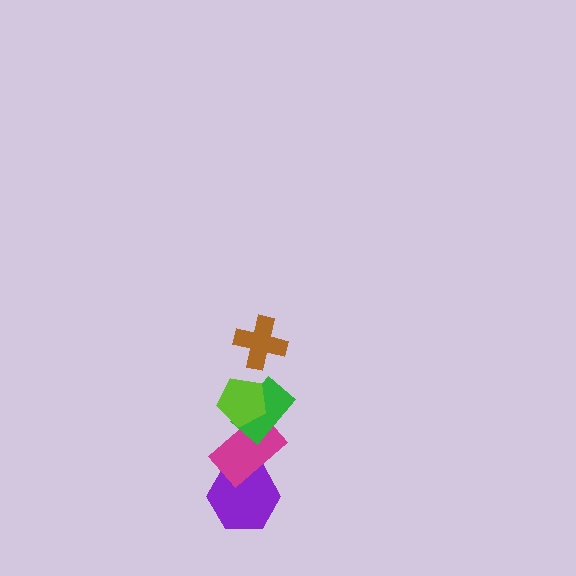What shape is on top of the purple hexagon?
The magenta rectangle is on top of the purple hexagon.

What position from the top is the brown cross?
The brown cross is 1st from the top.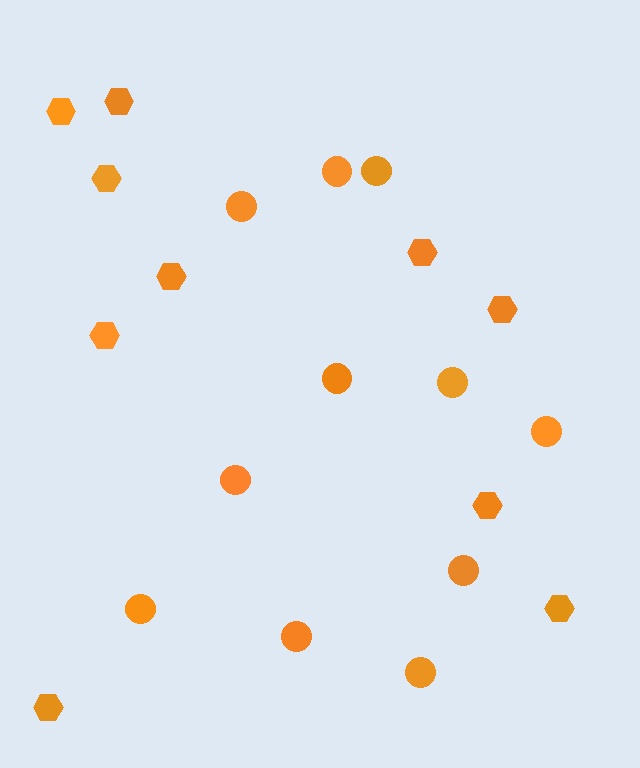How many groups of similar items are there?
There are 2 groups: one group of circles (11) and one group of hexagons (10).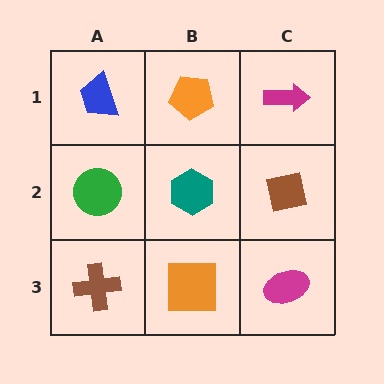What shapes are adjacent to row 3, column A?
A green circle (row 2, column A), an orange square (row 3, column B).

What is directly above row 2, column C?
A magenta arrow.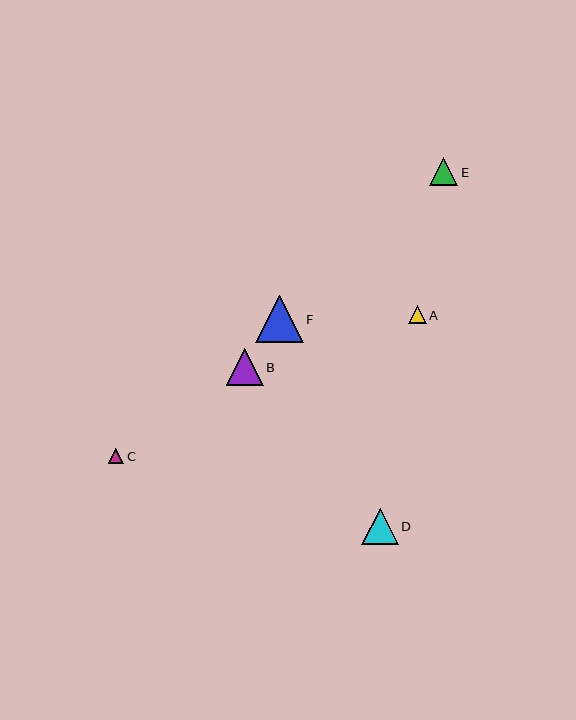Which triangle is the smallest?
Triangle C is the smallest with a size of approximately 16 pixels.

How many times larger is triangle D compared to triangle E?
Triangle D is approximately 1.3 times the size of triangle E.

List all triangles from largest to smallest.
From largest to smallest: F, B, D, E, A, C.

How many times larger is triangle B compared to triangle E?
Triangle B is approximately 1.3 times the size of triangle E.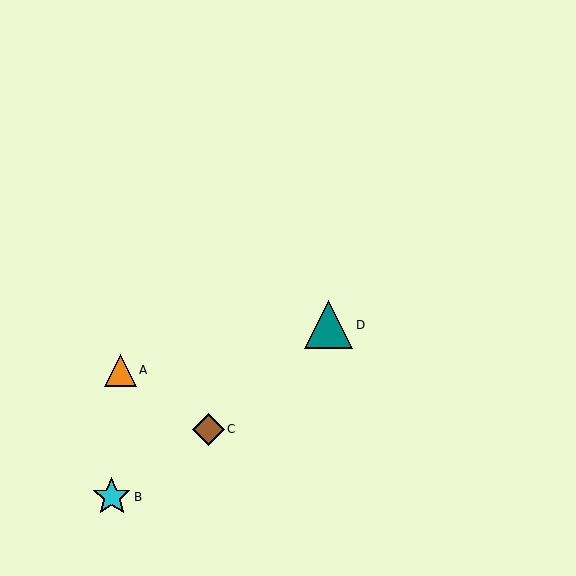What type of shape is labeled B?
Shape B is a cyan star.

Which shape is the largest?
The teal triangle (labeled D) is the largest.